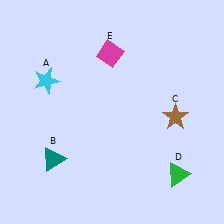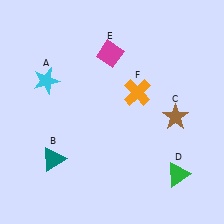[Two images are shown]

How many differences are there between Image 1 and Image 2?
There is 1 difference between the two images.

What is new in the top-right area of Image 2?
An orange cross (F) was added in the top-right area of Image 2.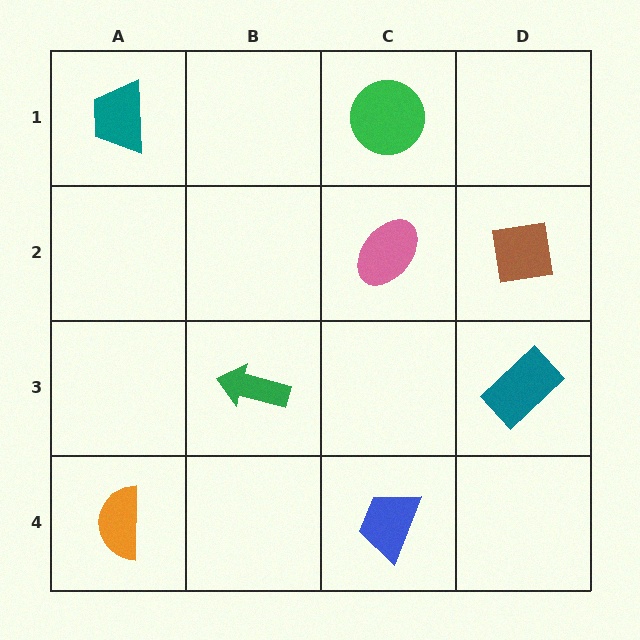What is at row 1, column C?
A green circle.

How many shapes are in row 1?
2 shapes.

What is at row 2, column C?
A pink ellipse.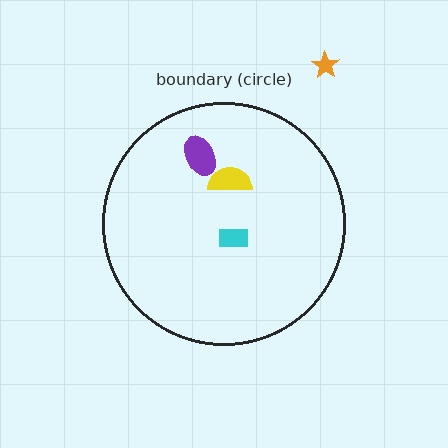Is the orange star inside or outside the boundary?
Outside.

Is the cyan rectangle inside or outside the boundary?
Inside.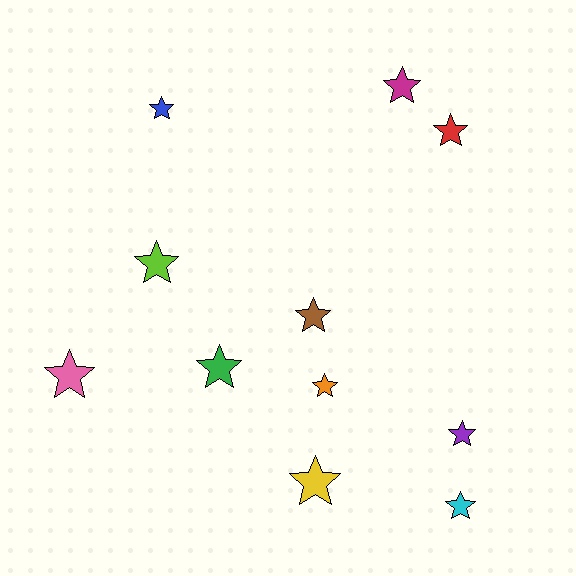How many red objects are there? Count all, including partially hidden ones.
There is 1 red object.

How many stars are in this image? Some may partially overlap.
There are 11 stars.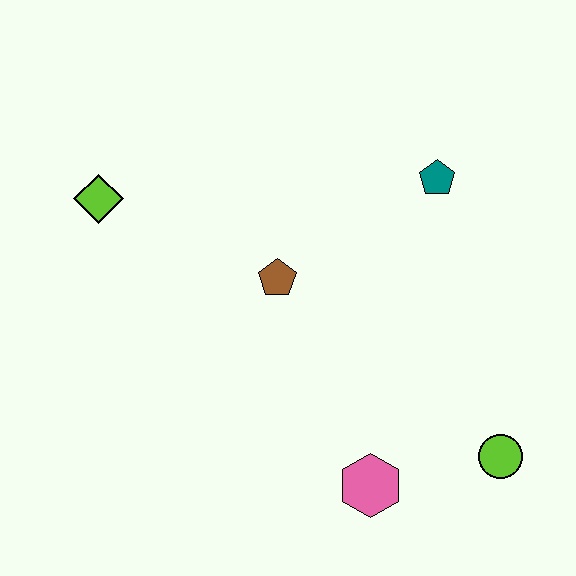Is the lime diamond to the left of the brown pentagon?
Yes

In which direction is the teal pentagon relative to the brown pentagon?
The teal pentagon is to the right of the brown pentagon.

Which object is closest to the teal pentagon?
The brown pentagon is closest to the teal pentagon.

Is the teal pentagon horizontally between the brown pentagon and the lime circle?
Yes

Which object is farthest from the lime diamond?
The lime circle is farthest from the lime diamond.